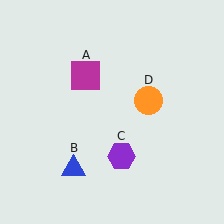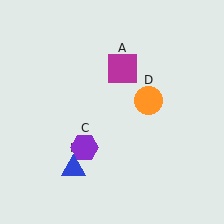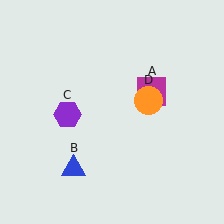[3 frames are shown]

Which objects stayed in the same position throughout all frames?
Blue triangle (object B) and orange circle (object D) remained stationary.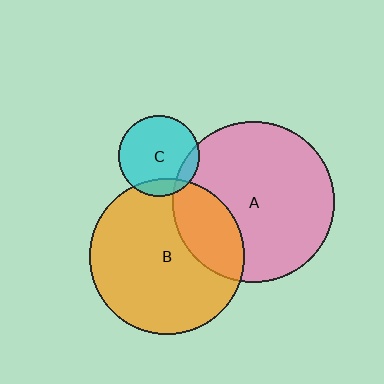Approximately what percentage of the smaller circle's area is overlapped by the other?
Approximately 25%.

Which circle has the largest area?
Circle A (pink).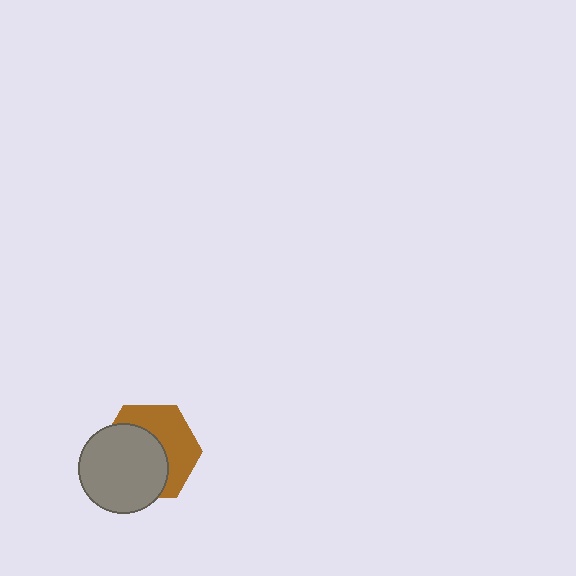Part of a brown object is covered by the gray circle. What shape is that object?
It is a hexagon.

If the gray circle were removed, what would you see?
You would see the complete brown hexagon.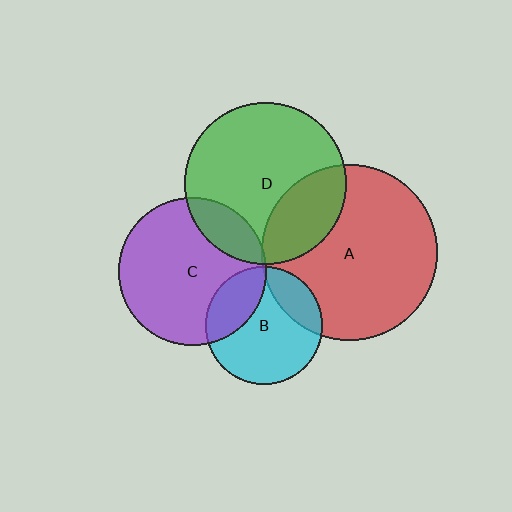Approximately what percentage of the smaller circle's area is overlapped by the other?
Approximately 25%.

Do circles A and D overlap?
Yes.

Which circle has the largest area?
Circle A (red).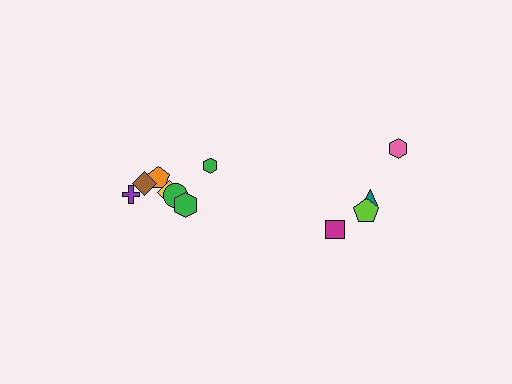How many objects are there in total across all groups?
There are 11 objects.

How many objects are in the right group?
There are 4 objects.